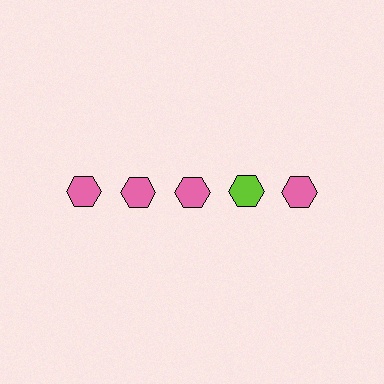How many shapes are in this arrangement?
There are 5 shapes arranged in a grid pattern.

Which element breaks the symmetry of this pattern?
The lime hexagon in the top row, second from right column breaks the symmetry. All other shapes are pink hexagons.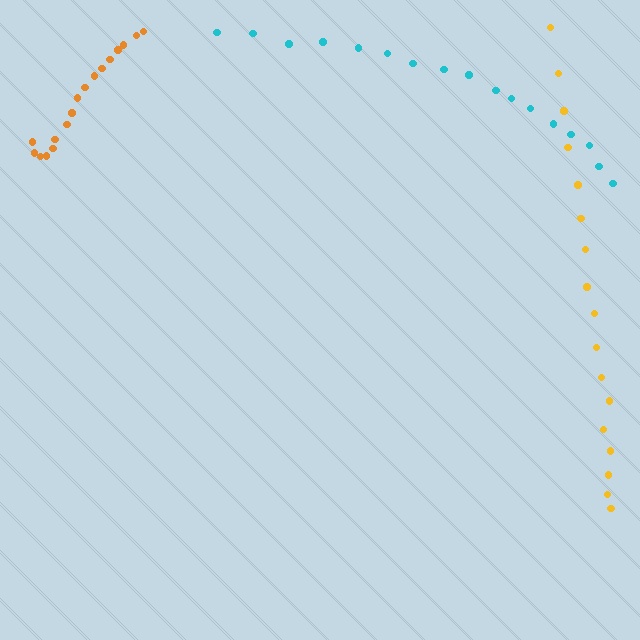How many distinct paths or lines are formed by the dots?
There are 3 distinct paths.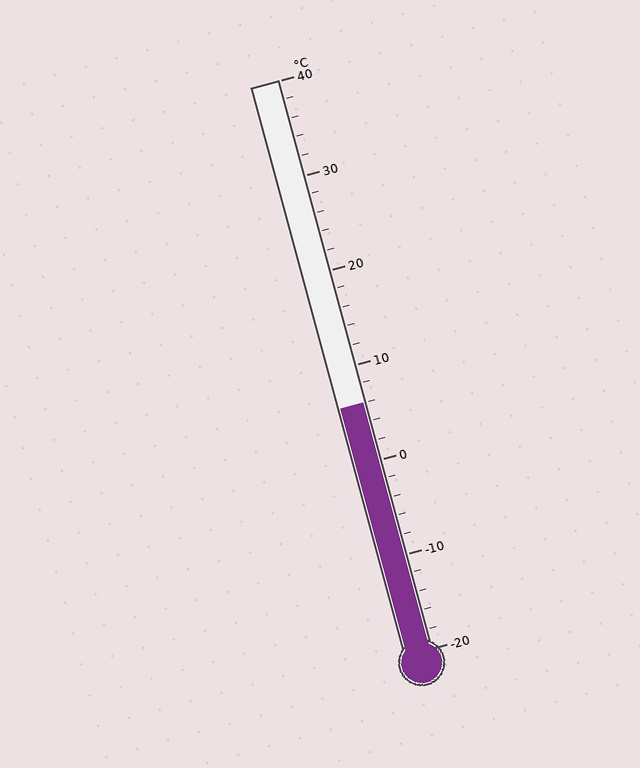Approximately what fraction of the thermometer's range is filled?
The thermometer is filled to approximately 45% of its range.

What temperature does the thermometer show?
The thermometer shows approximately 6°C.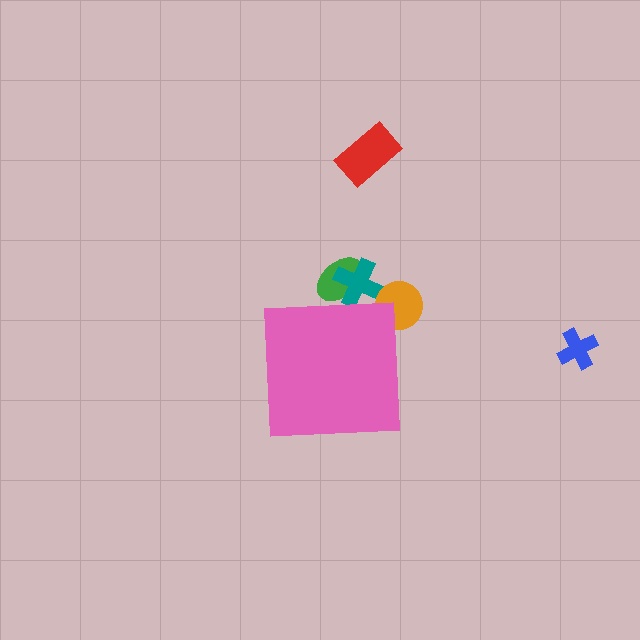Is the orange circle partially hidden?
Yes, the orange circle is partially hidden behind the pink square.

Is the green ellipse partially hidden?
Yes, the green ellipse is partially hidden behind the pink square.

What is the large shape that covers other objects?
A pink square.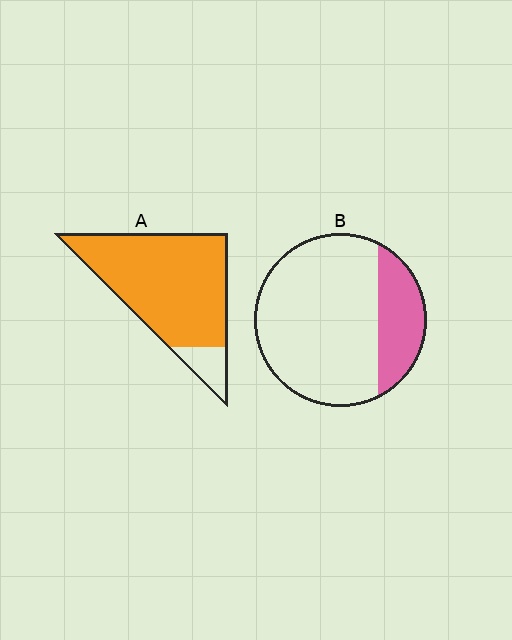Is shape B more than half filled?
No.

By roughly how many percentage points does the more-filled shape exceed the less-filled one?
By roughly 65 percentage points (A over B).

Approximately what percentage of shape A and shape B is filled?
A is approximately 90% and B is approximately 25%.